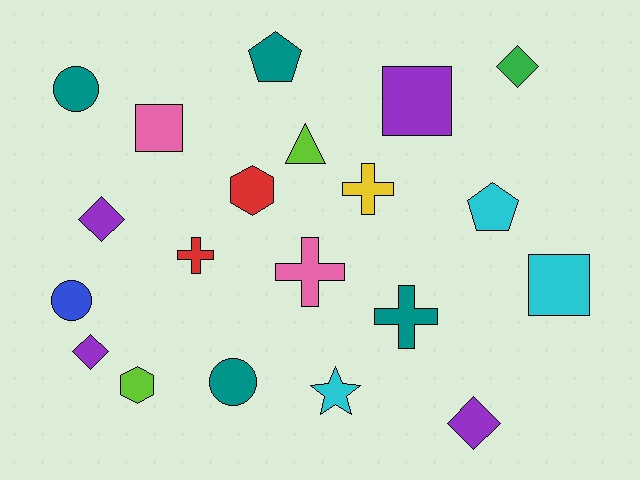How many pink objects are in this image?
There are 2 pink objects.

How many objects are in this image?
There are 20 objects.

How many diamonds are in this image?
There are 4 diamonds.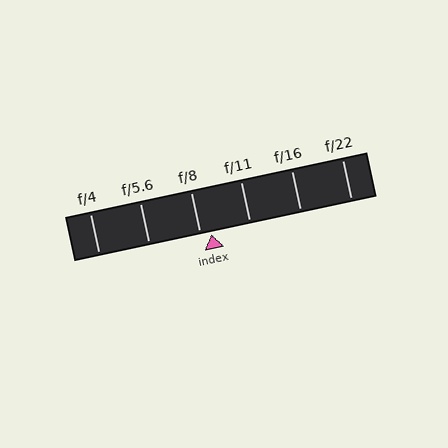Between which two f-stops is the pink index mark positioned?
The index mark is between f/8 and f/11.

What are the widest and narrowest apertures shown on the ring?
The widest aperture shown is f/4 and the narrowest is f/22.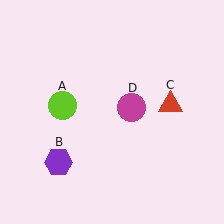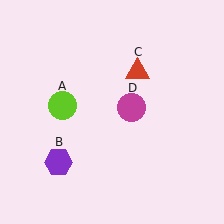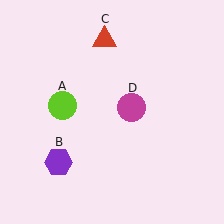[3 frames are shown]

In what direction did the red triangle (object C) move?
The red triangle (object C) moved up and to the left.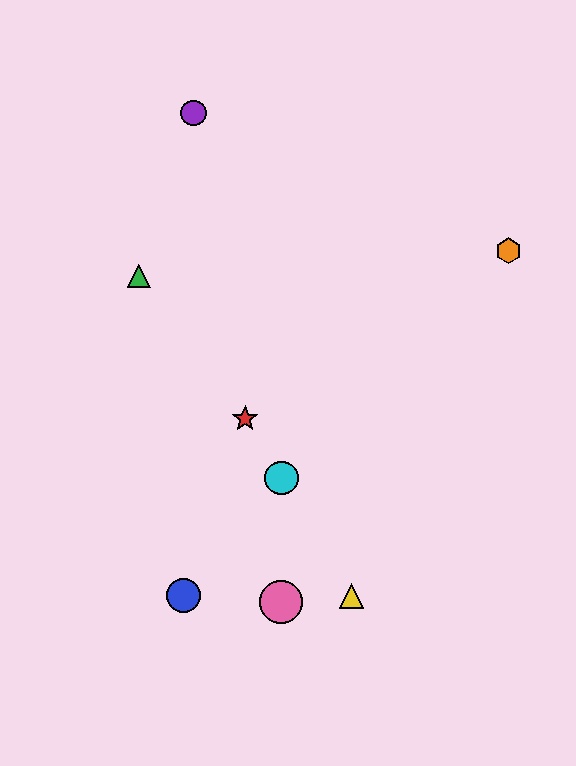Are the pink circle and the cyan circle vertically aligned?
Yes, both are at x≈281.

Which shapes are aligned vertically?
The cyan circle, the pink circle are aligned vertically.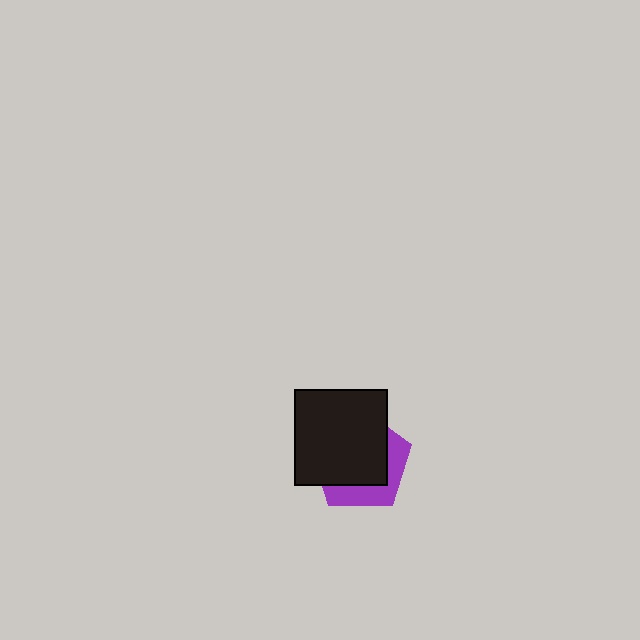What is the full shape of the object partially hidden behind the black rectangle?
The partially hidden object is a purple pentagon.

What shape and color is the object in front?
The object in front is a black rectangle.